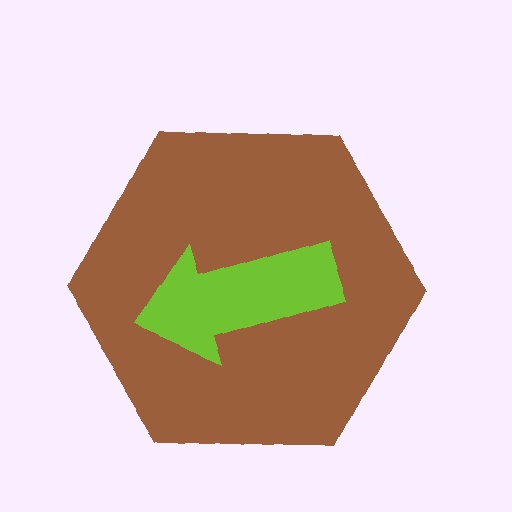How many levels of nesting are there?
2.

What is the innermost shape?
The lime arrow.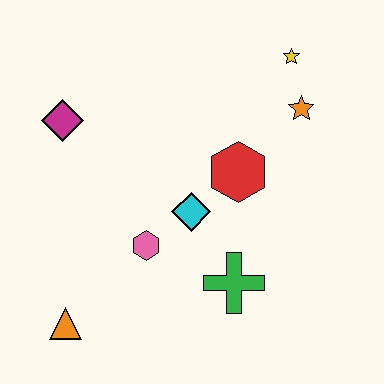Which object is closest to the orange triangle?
The pink hexagon is closest to the orange triangle.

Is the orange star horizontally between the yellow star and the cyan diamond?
No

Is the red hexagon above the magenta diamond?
No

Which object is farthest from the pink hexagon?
The yellow star is farthest from the pink hexagon.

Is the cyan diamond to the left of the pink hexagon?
No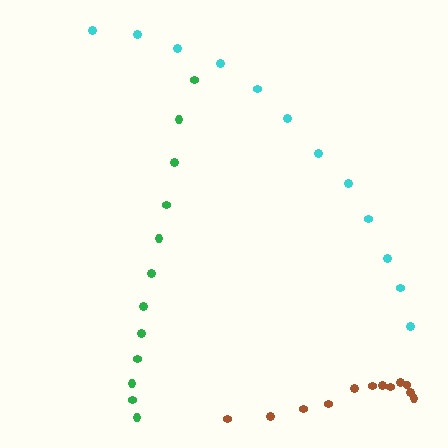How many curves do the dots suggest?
There are 3 distinct paths.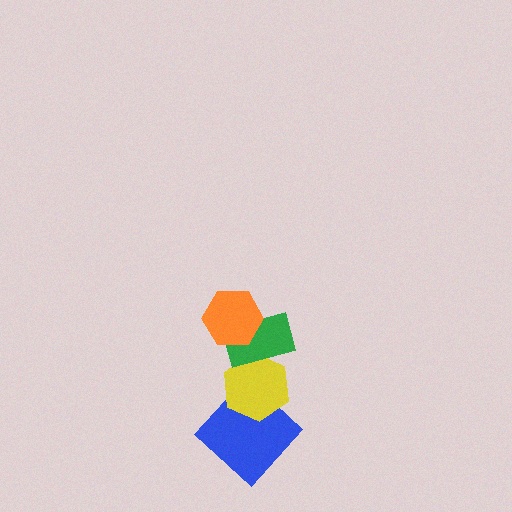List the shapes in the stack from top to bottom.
From top to bottom: the orange hexagon, the green rectangle, the yellow hexagon, the blue diamond.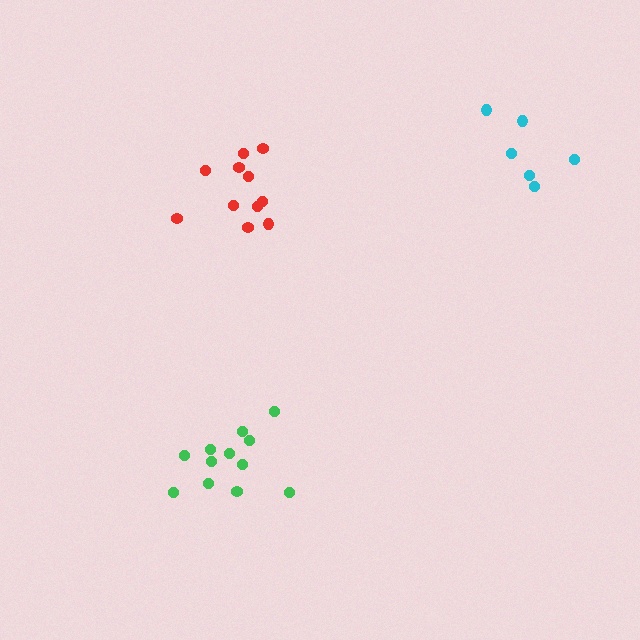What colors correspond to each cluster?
The clusters are colored: cyan, red, green.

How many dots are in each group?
Group 1: 6 dots, Group 2: 11 dots, Group 3: 12 dots (29 total).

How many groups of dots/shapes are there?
There are 3 groups.